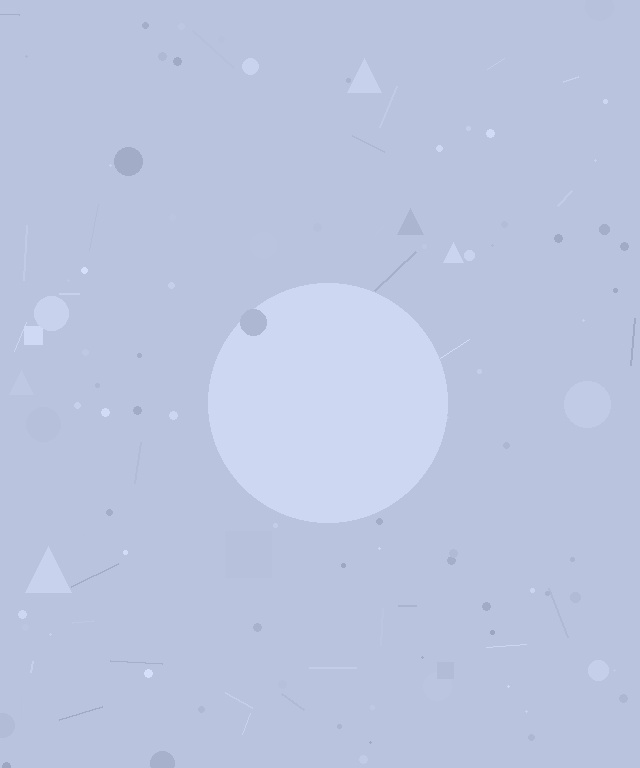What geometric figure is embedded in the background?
A circle is embedded in the background.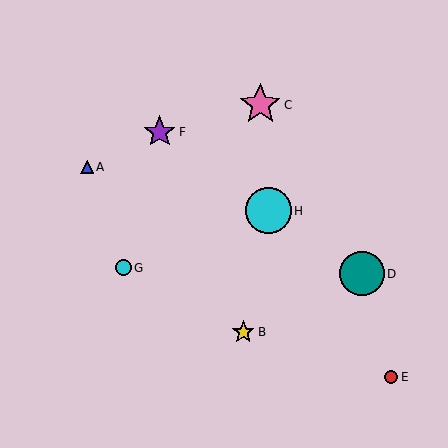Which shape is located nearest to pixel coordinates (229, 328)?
The yellow star (labeled B) at (243, 332) is nearest to that location.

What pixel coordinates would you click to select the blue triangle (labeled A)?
Click at (87, 167) to select the blue triangle A.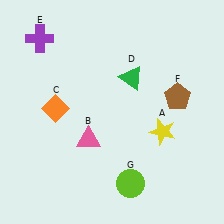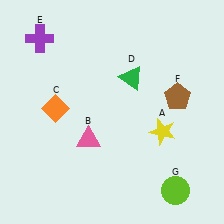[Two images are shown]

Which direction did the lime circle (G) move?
The lime circle (G) moved right.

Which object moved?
The lime circle (G) moved right.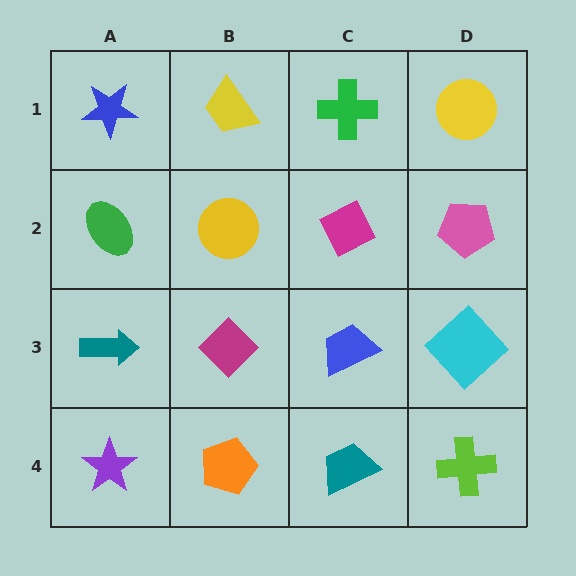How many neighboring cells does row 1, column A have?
2.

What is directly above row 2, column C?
A green cross.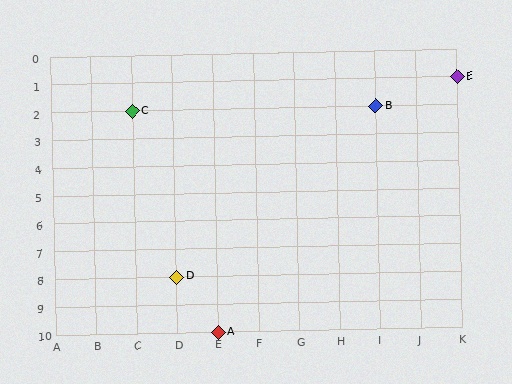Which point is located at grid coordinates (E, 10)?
Point A is at (E, 10).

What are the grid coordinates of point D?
Point D is at grid coordinates (D, 8).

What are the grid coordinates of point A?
Point A is at grid coordinates (E, 10).